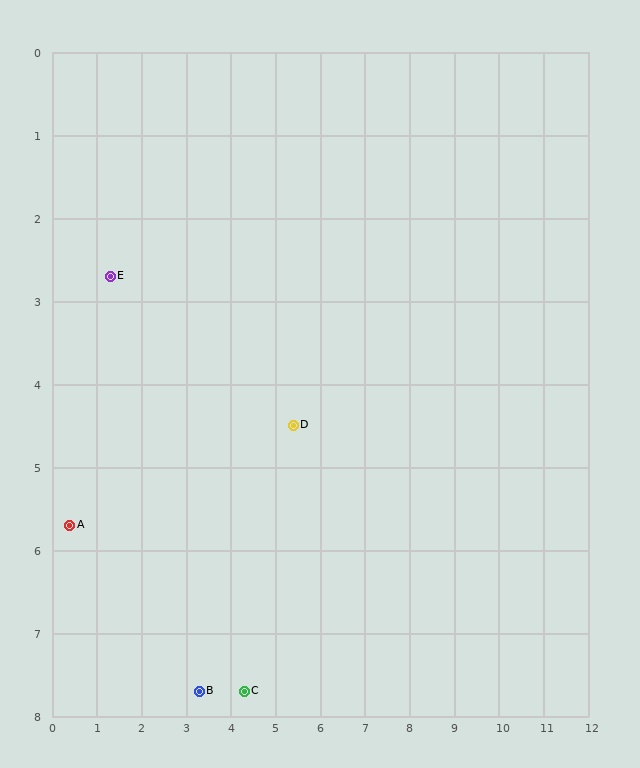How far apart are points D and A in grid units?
Points D and A are about 5.1 grid units apart.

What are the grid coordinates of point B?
Point B is at approximately (3.3, 7.7).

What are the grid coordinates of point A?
Point A is at approximately (0.4, 5.7).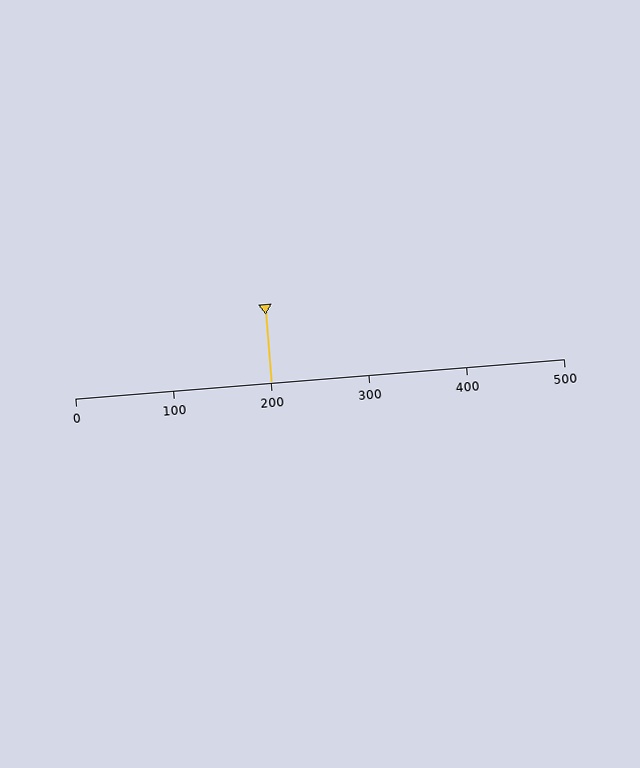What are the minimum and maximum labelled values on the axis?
The axis runs from 0 to 500.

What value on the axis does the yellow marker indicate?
The marker indicates approximately 200.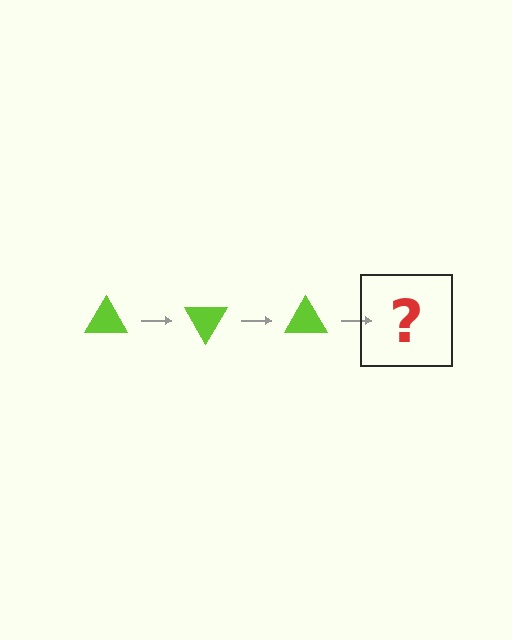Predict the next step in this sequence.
The next step is a lime triangle rotated 180 degrees.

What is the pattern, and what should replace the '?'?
The pattern is that the triangle rotates 60 degrees each step. The '?' should be a lime triangle rotated 180 degrees.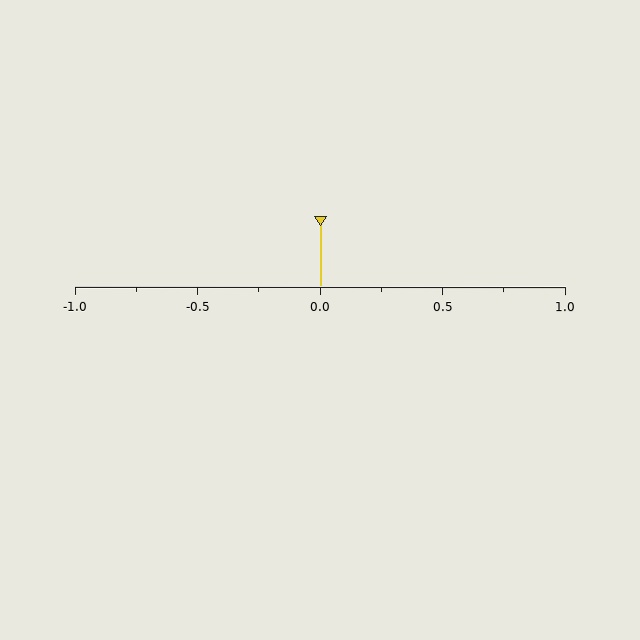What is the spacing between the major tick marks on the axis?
The major ticks are spaced 0.5 apart.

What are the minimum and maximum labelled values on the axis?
The axis runs from -1.0 to 1.0.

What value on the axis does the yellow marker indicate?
The marker indicates approximately 0.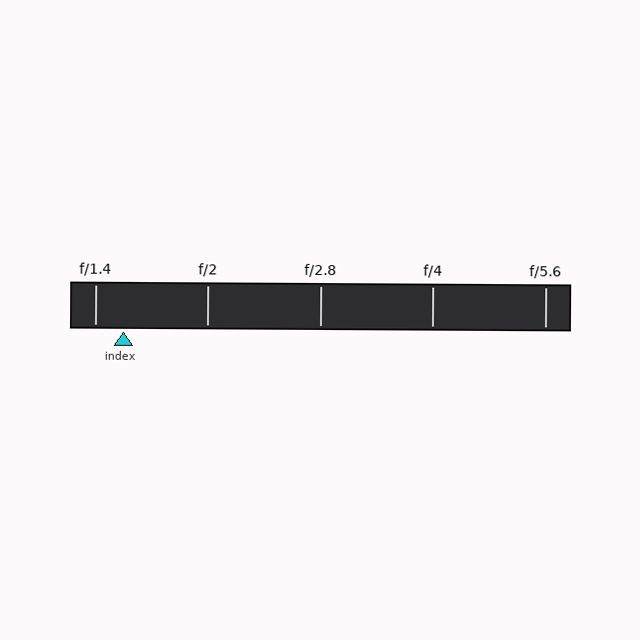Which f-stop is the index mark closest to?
The index mark is closest to f/1.4.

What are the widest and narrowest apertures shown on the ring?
The widest aperture shown is f/1.4 and the narrowest is f/5.6.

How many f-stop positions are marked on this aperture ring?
There are 5 f-stop positions marked.